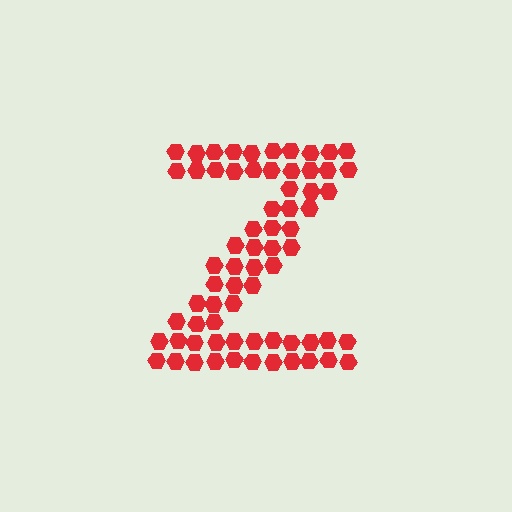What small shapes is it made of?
It is made of small hexagons.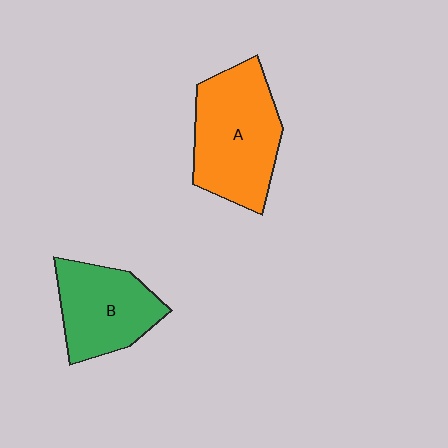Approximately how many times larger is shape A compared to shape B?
Approximately 1.3 times.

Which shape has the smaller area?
Shape B (green).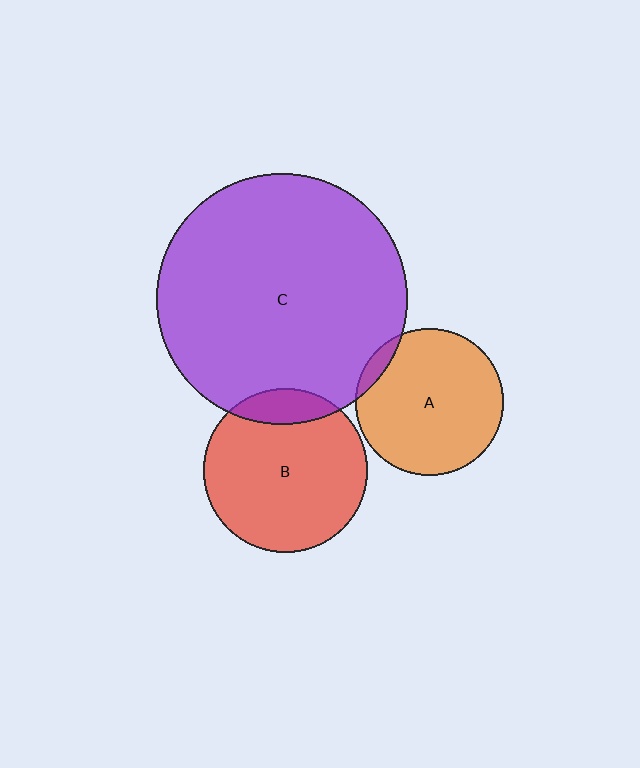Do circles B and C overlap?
Yes.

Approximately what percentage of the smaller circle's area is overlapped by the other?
Approximately 15%.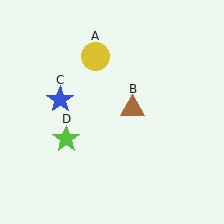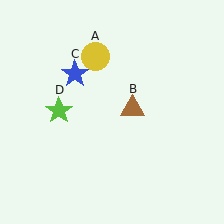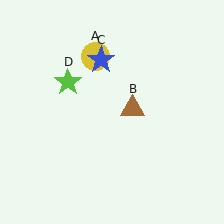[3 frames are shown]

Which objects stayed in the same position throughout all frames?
Yellow circle (object A) and brown triangle (object B) remained stationary.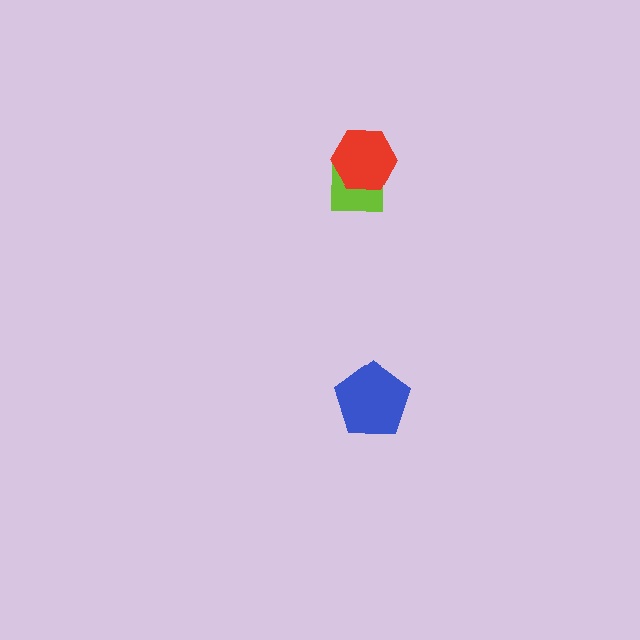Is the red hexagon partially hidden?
No, no other shape covers it.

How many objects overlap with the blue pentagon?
0 objects overlap with the blue pentagon.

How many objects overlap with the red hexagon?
1 object overlaps with the red hexagon.